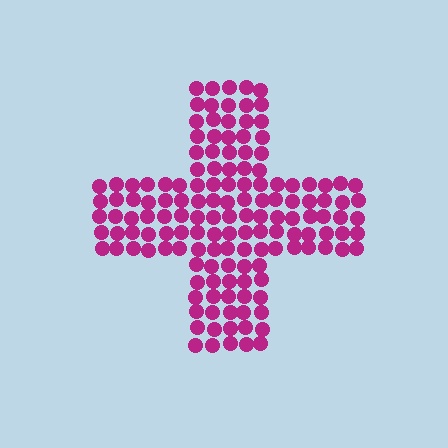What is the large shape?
The large shape is a cross.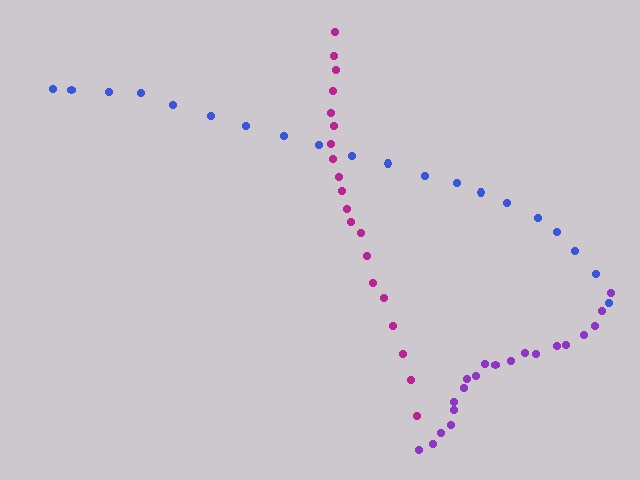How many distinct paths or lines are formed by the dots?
There are 3 distinct paths.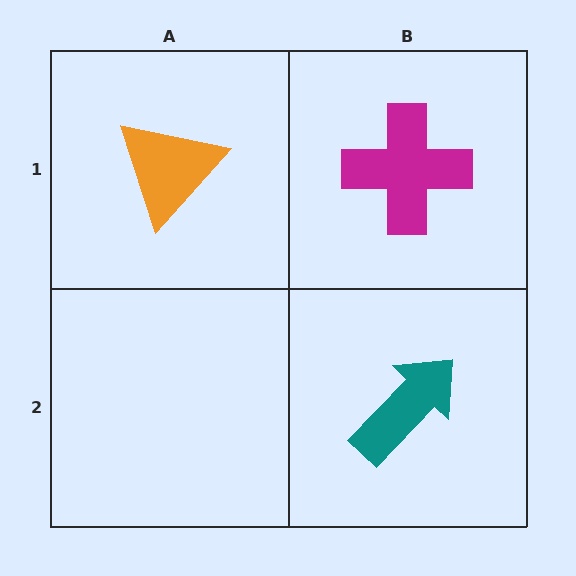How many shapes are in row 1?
2 shapes.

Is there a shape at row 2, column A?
No, that cell is empty.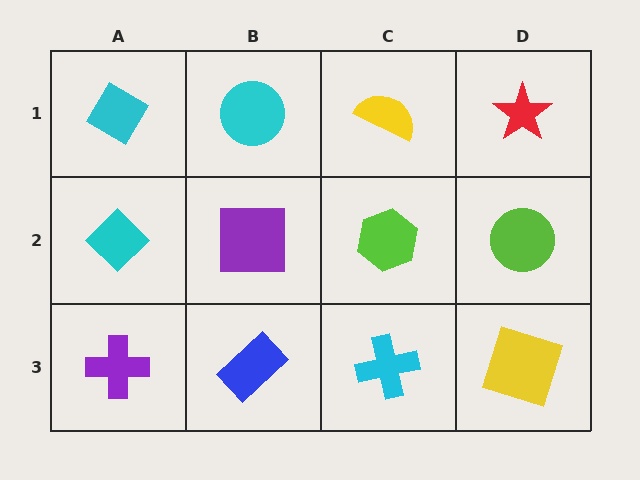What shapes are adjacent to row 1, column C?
A lime hexagon (row 2, column C), a cyan circle (row 1, column B), a red star (row 1, column D).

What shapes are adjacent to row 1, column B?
A purple square (row 2, column B), a cyan diamond (row 1, column A), a yellow semicircle (row 1, column C).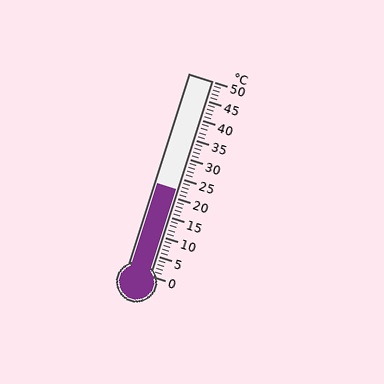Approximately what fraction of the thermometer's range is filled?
The thermometer is filled to approximately 45% of its range.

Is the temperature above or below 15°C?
The temperature is above 15°C.